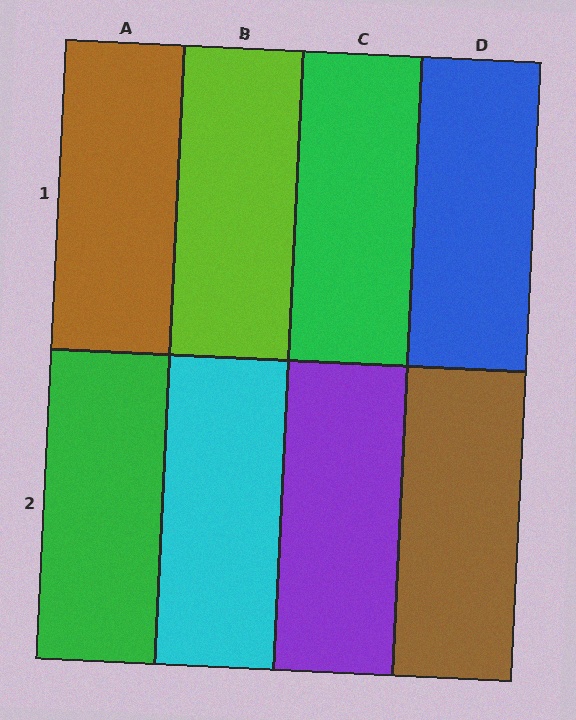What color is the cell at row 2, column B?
Cyan.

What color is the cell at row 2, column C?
Purple.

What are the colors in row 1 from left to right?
Brown, lime, green, blue.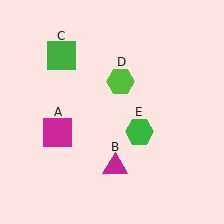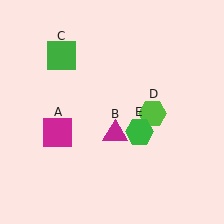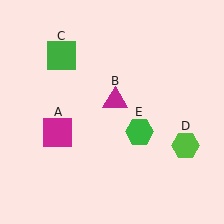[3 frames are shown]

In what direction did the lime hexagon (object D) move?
The lime hexagon (object D) moved down and to the right.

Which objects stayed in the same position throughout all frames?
Magenta square (object A) and green square (object C) and green hexagon (object E) remained stationary.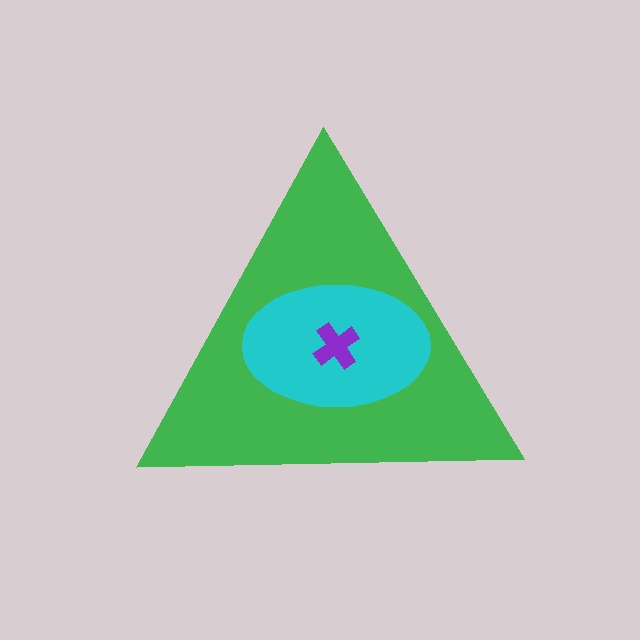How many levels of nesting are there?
3.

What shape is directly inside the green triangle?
The cyan ellipse.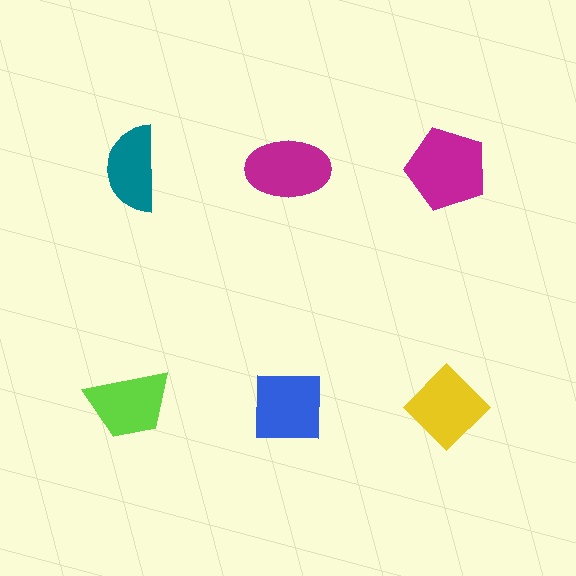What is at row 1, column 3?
A magenta pentagon.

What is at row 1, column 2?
A magenta ellipse.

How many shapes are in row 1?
3 shapes.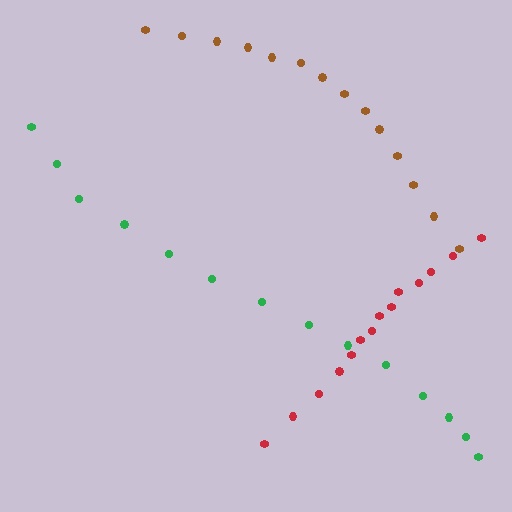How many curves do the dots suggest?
There are 3 distinct paths.